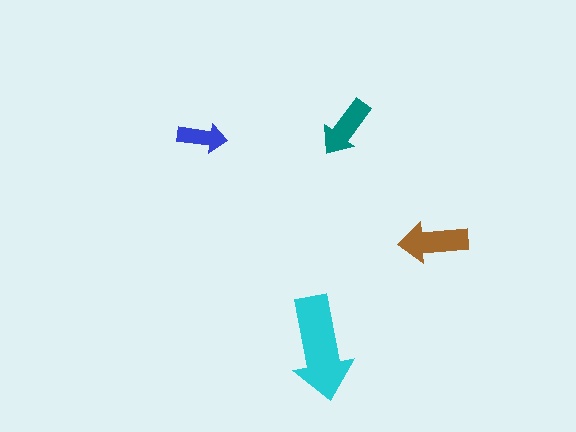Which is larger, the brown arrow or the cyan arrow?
The cyan one.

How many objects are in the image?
There are 4 objects in the image.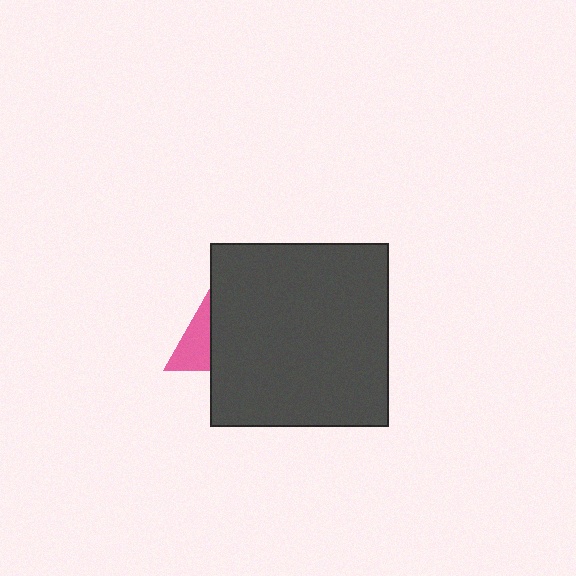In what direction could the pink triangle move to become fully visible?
The pink triangle could move left. That would shift it out from behind the dark gray rectangle entirely.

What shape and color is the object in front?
The object in front is a dark gray rectangle.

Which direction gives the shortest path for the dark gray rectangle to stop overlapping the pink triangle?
Moving right gives the shortest separation.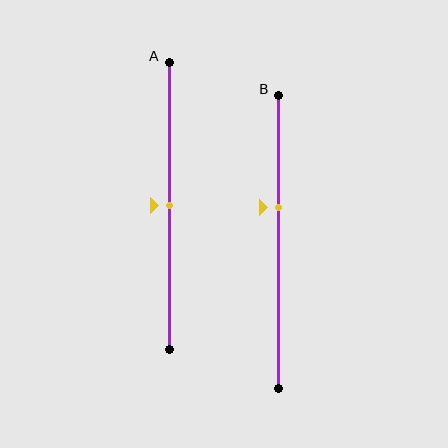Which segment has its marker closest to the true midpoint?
Segment A has its marker closest to the true midpoint.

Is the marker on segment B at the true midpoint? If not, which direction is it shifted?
No, the marker on segment B is shifted upward by about 12% of the segment length.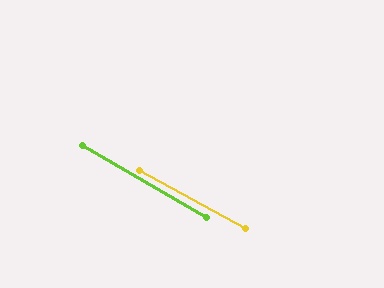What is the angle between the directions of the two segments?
Approximately 1 degree.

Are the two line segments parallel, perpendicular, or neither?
Parallel — their directions differ by only 1.3°.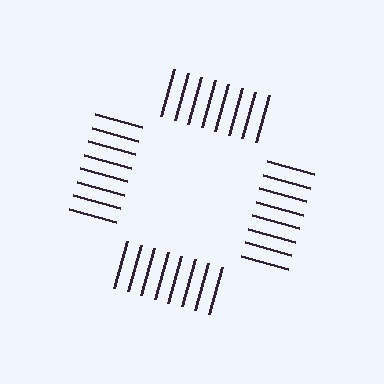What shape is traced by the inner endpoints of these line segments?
An illusory square — the line segments terminate on its edges but no continuous stroke is drawn.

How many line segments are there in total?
32 — 8 along each of the 4 edges.